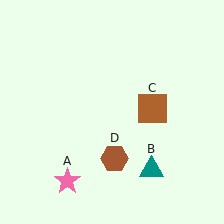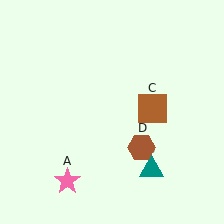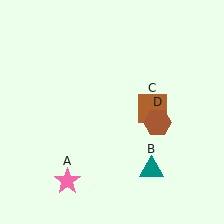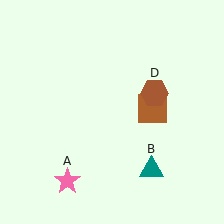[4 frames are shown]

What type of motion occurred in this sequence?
The brown hexagon (object D) rotated counterclockwise around the center of the scene.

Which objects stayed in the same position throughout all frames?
Pink star (object A) and teal triangle (object B) and brown square (object C) remained stationary.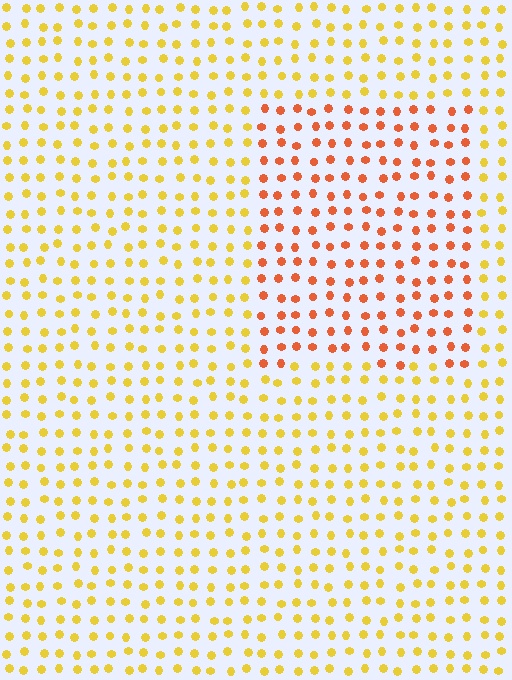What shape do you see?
I see a rectangle.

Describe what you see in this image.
The image is filled with small yellow elements in a uniform arrangement. A rectangle-shaped region is visible where the elements are tinted to a slightly different hue, forming a subtle color boundary.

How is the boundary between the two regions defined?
The boundary is defined purely by a slight shift in hue (about 37 degrees). Spacing, size, and orientation are identical on both sides.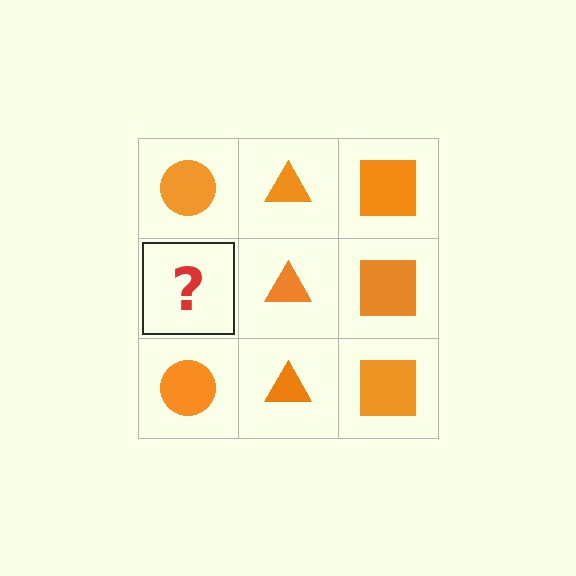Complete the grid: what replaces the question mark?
The question mark should be replaced with an orange circle.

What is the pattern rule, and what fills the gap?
The rule is that each column has a consistent shape. The gap should be filled with an orange circle.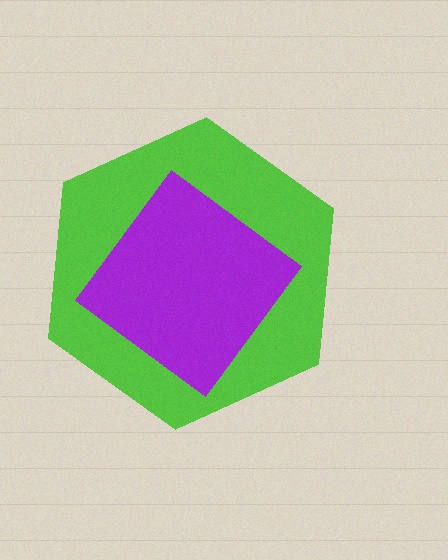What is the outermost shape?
The lime hexagon.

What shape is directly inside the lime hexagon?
The purple diamond.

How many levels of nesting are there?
2.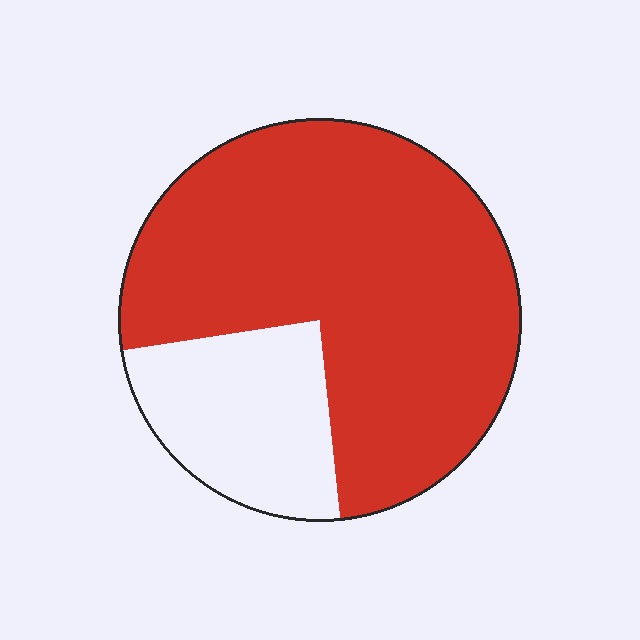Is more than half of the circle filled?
Yes.